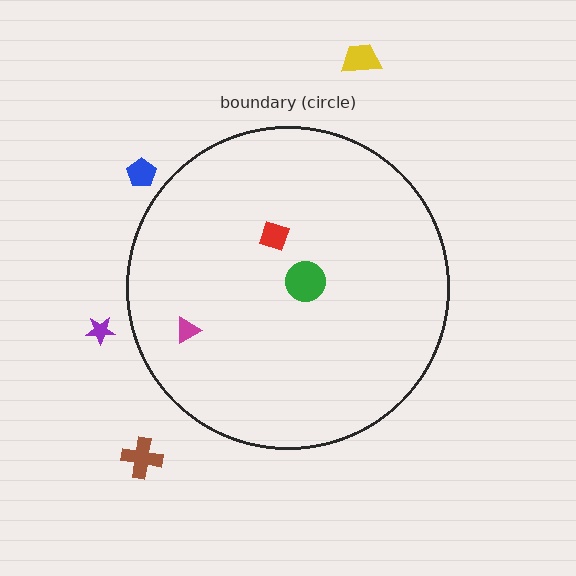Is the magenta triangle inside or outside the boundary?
Inside.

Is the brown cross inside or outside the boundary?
Outside.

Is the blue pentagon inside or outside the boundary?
Outside.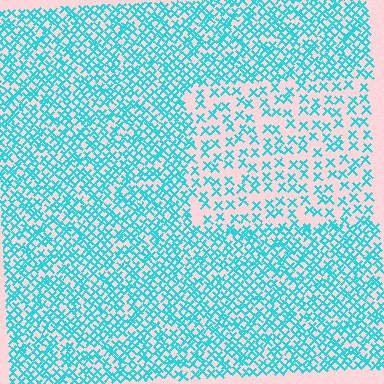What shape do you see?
I see a rectangle.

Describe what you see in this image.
The image contains small cyan elements arranged at two different densities. A rectangle-shaped region is visible where the elements are less densely packed than the surrounding area.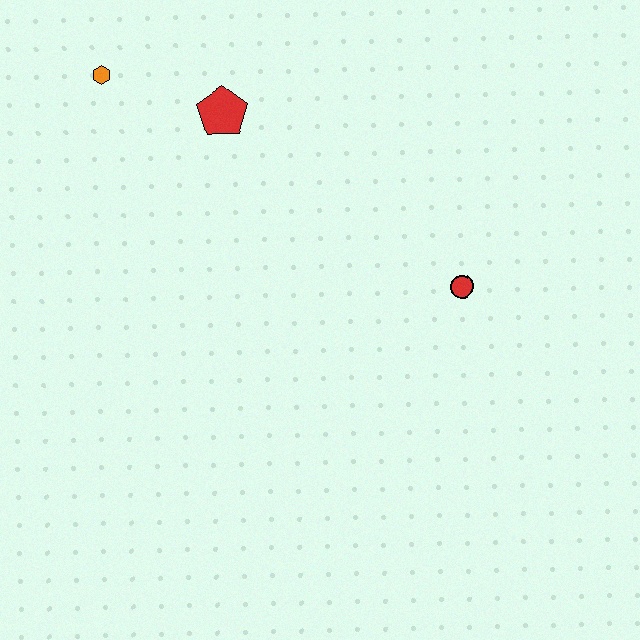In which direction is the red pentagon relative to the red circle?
The red pentagon is to the left of the red circle.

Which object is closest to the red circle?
The red pentagon is closest to the red circle.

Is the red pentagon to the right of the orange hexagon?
Yes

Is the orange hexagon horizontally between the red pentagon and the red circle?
No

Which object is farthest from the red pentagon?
The red circle is farthest from the red pentagon.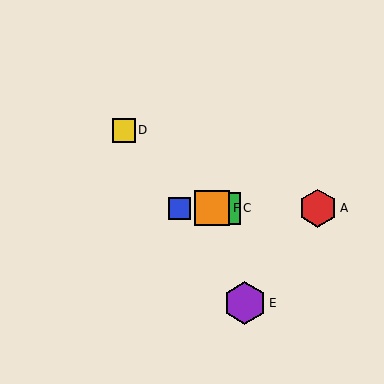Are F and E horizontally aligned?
No, F is at y≈208 and E is at y≈303.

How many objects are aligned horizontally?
4 objects (A, B, C, F) are aligned horizontally.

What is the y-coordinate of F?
Object F is at y≈208.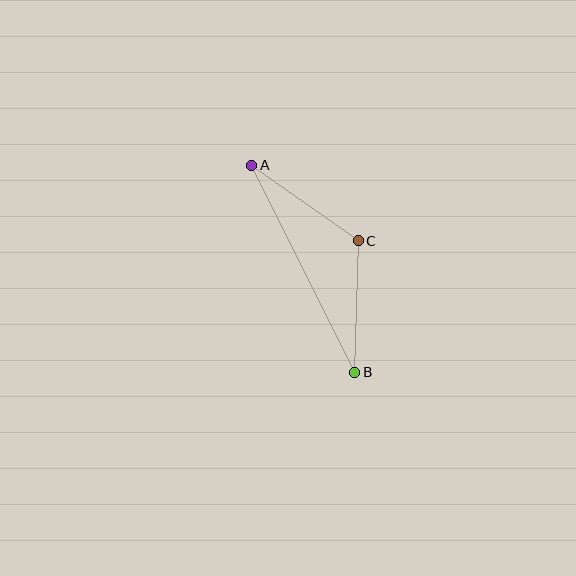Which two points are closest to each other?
Points A and C are closest to each other.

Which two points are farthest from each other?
Points A and B are farthest from each other.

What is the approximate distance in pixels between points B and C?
The distance between B and C is approximately 132 pixels.